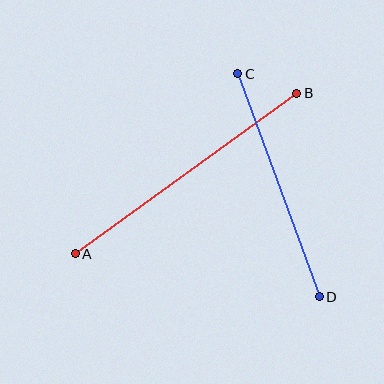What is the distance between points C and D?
The distance is approximately 238 pixels.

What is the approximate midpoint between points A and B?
The midpoint is at approximately (186, 174) pixels.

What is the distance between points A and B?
The distance is approximately 273 pixels.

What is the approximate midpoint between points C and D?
The midpoint is at approximately (279, 185) pixels.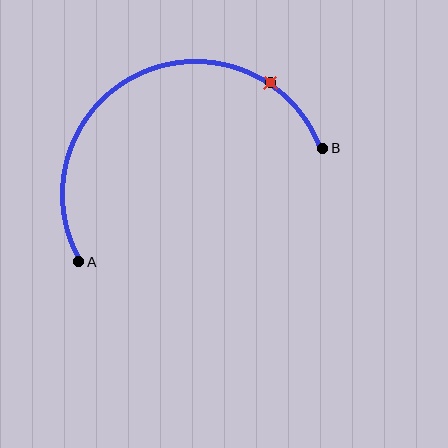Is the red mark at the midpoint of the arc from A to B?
No. The red mark lies on the arc but is closer to endpoint B. The arc midpoint would be at the point on the curve equidistant along the arc from both A and B.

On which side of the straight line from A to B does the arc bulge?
The arc bulges above the straight line connecting A and B.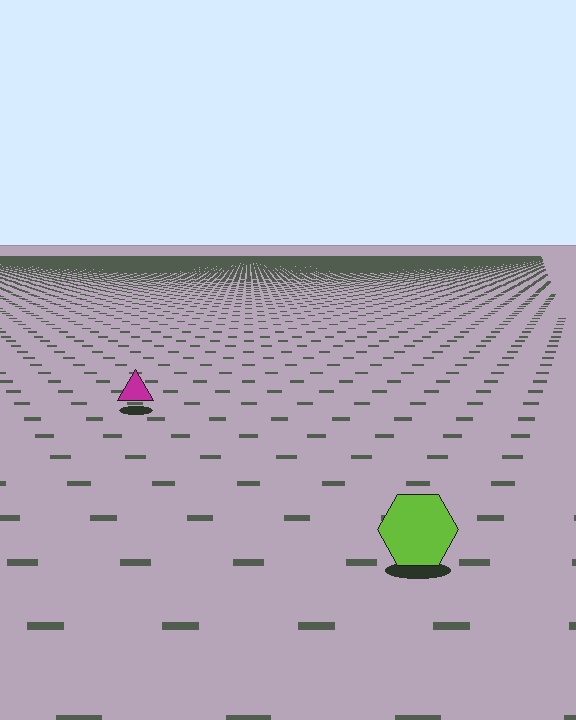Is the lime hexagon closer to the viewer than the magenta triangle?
Yes. The lime hexagon is closer — you can tell from the texture gradient: the ground texture is coarser near it.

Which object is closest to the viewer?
The lime hexagon is closest. The texture marks near it are larger and more spread out.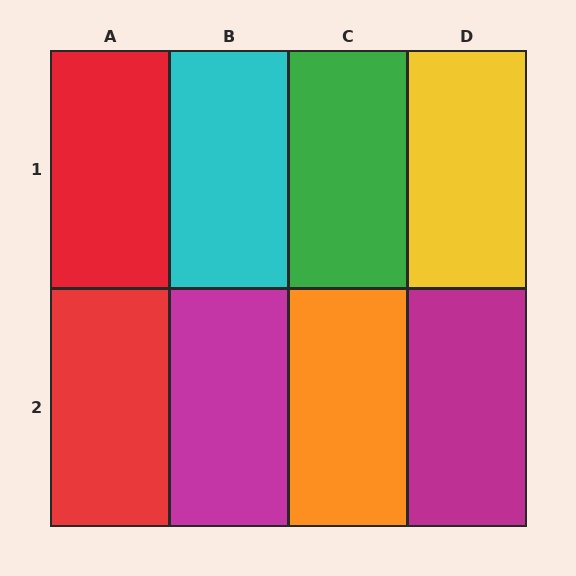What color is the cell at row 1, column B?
Cyan.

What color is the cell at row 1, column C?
Green.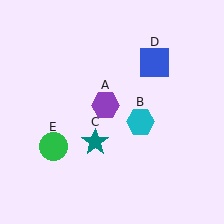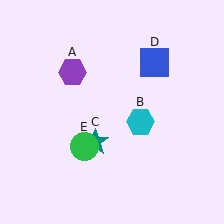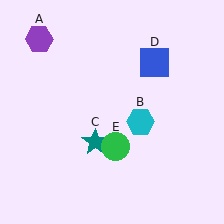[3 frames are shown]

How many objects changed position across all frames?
2 objects changed position: purple hexagon (object A), green circle (object E).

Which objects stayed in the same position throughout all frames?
Cyan hexagon (object B) and teal star (object C) and blue square (object D) remained stationary.